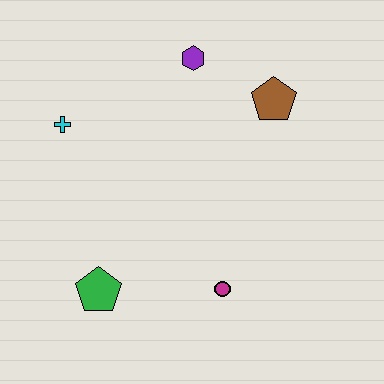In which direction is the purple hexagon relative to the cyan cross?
The purple hexagon is to the right of the cyan cross.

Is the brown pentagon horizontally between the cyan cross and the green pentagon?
No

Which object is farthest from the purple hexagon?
The green pentagon is farthest from the purple hexagon.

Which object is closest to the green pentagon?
The magenta circle is closest to the green pentagon.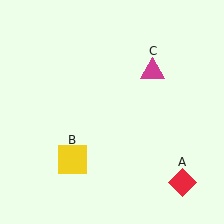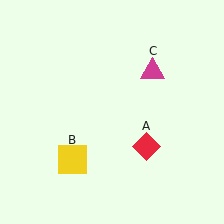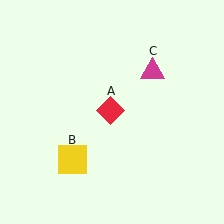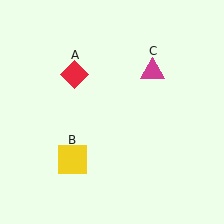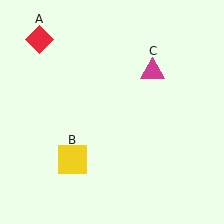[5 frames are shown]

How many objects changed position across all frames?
1 object changed position: red diamond (object A).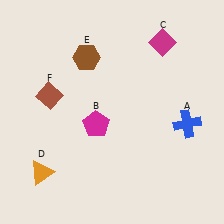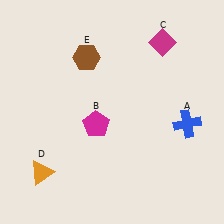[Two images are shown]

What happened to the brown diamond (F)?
The brown diamond (F) was removed in Image 2. It was in the top-left area of Image 1.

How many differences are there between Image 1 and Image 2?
There is 1 difference between the two images.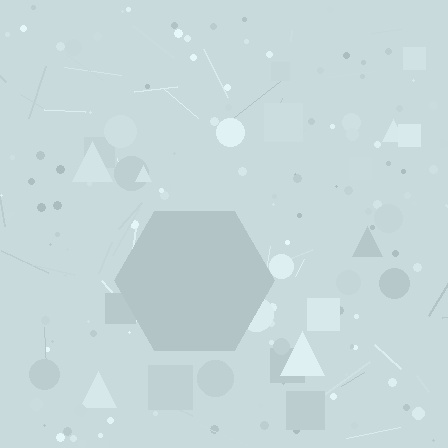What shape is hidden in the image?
A hexagon is hidden in the image.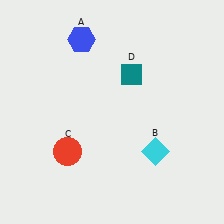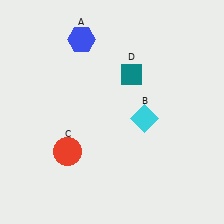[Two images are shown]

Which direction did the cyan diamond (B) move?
The cyan diamond (B) moved up.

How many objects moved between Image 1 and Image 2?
1 object moved between the two images.